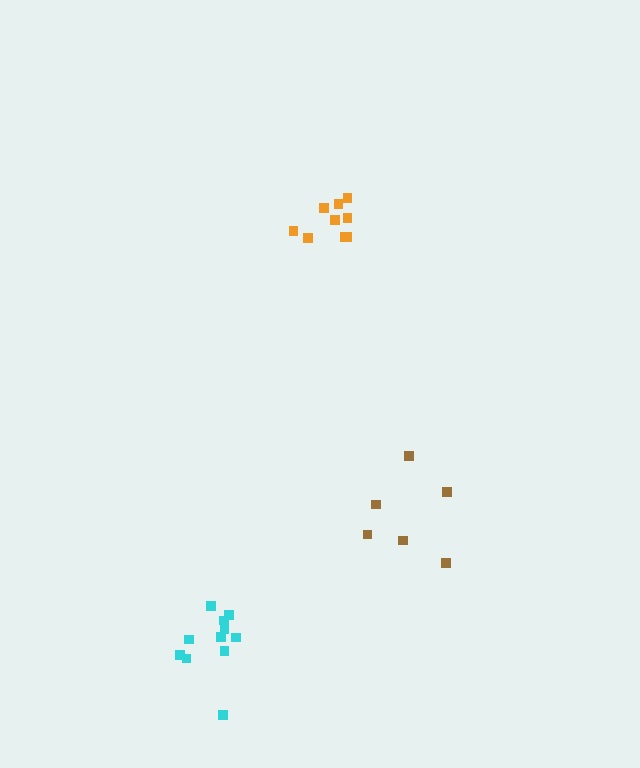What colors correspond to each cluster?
The clusters are colored: brown, cyan, orange.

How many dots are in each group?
Group 1: 6 dots, Group 2: 11 dots, Group 3: 9 dots (26 total).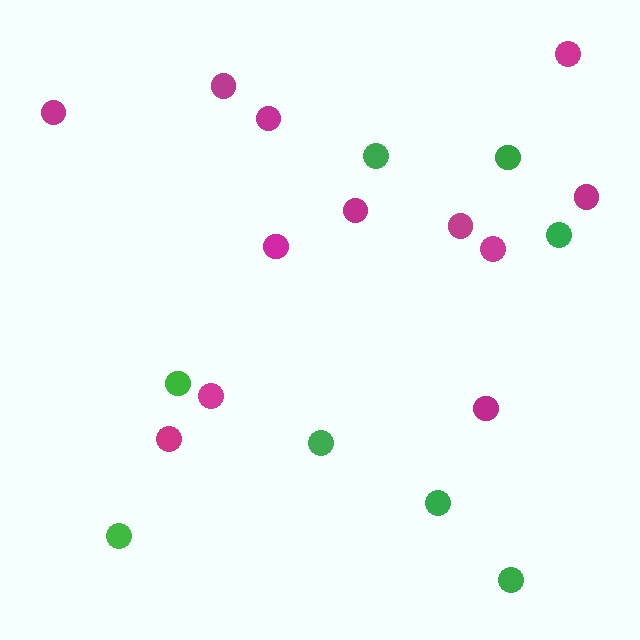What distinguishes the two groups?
There are 2 groups: one group of green circles (8) and one group of magenta circles (12).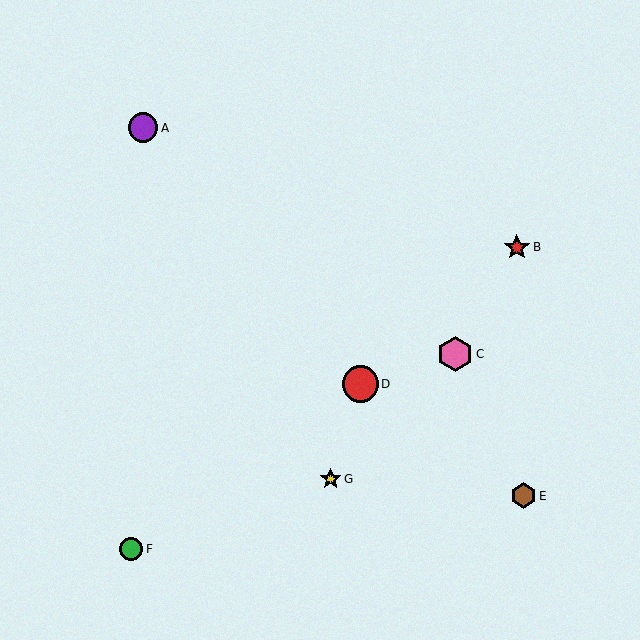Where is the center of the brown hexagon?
The center of the brown hexagon is at (523, 496).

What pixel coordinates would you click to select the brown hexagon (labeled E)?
Click at (523, 496) to select the brown hexagon E.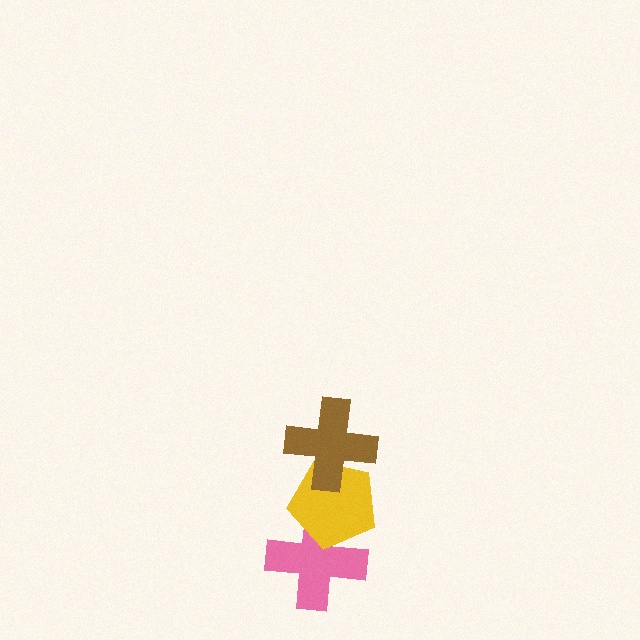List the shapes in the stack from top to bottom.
From top to bottom: the brown cross, the yellow pentagon, the pink cross.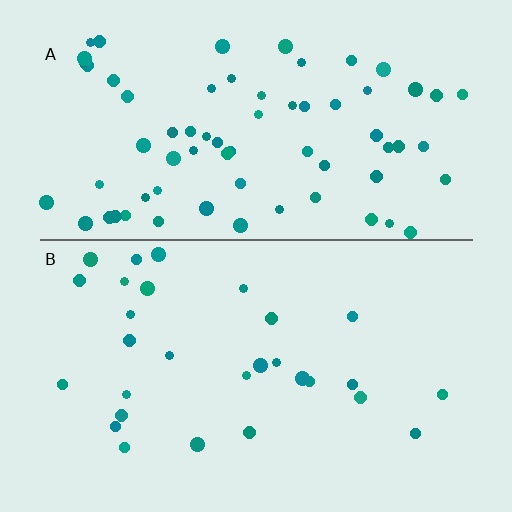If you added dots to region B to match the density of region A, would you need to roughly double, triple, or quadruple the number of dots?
Approximately double.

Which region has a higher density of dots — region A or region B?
A (the top).